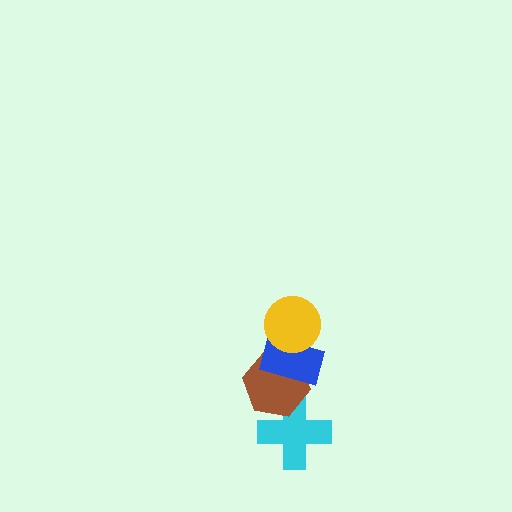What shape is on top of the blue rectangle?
The yellow circle is on top of the blue rectangle.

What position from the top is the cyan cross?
The cyan cross is 4th from the top.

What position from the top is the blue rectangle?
The blue rectangle is 2nd from the top.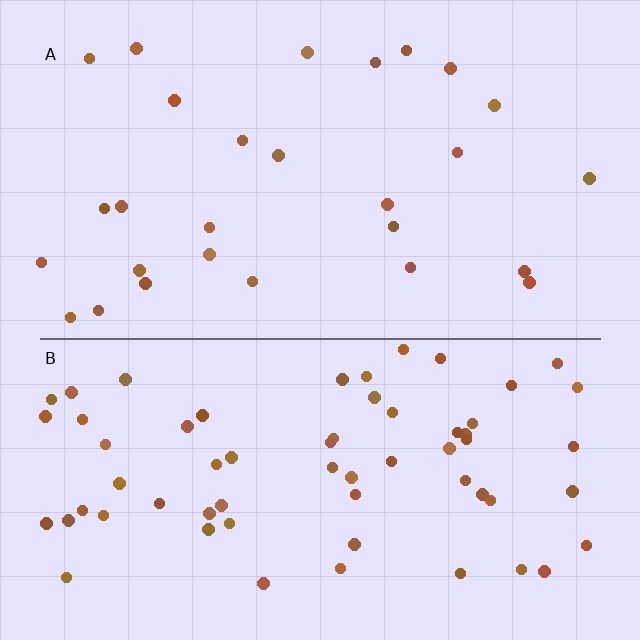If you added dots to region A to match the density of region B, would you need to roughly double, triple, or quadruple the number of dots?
Approximately double.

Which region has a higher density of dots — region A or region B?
B (the bottom).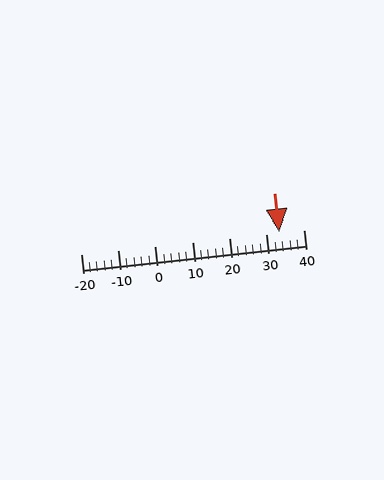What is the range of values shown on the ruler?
The ruler shows values from -20 to 40.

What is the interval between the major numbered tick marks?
The major tick marks are spaced 10 units apart.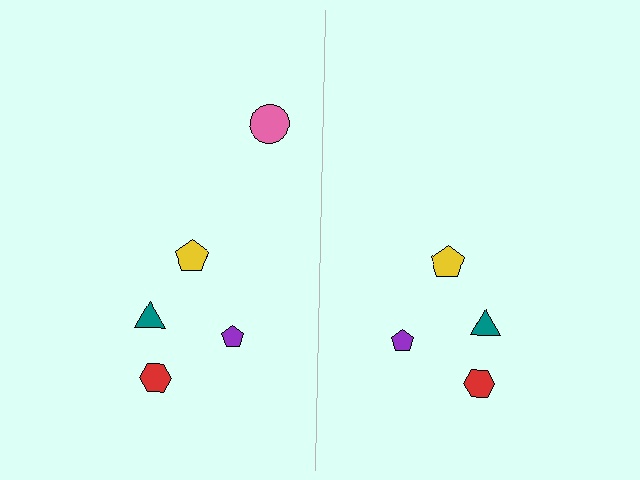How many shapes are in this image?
There are 9 shapes in this image.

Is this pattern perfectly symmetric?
No, the pattern is not perfectly symmetric. A pink circle is missing from the right side.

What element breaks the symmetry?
A pink circle is missing from the right side.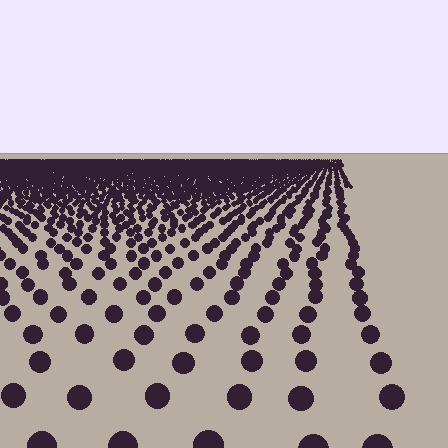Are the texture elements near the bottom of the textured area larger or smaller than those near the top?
Larger. Near the bottom, elements are closer to the viewer and appear at a bigger on-screen size.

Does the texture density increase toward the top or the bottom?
Density increases toward the top.